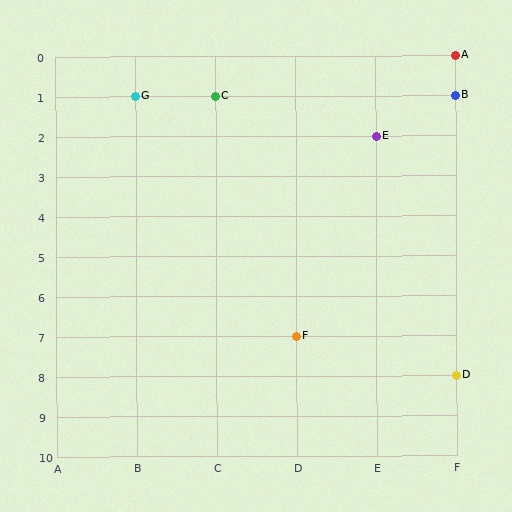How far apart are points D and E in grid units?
Points D and E are 1 column and 6 rows apart (about 6.1 grid units diagonally).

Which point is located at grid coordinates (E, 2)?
Point E is at (E, 2).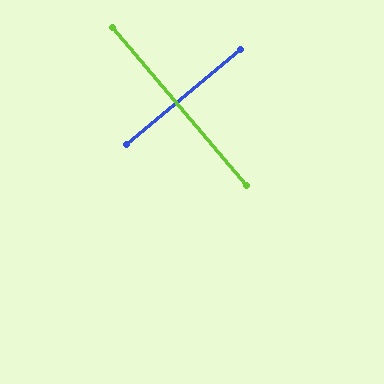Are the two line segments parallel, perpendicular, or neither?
Perpendicular — they meet at approximately 90°.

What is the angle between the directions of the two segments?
Approximately 90 degrees.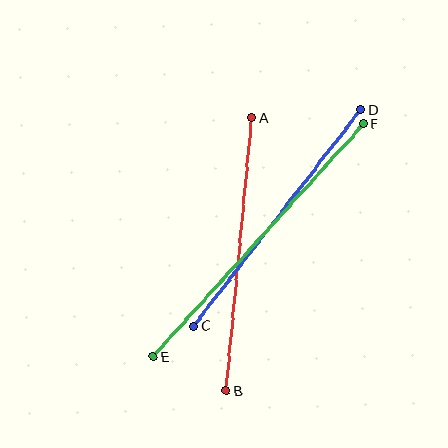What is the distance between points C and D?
The distance is approximately 274 pixels.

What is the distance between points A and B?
The distance is approximately 274 pixels.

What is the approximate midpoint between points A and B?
The midpoint is at approximately (239, 254) pixels.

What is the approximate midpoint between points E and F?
The midpoint is at approximately (258, 240) pixels.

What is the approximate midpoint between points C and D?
The midpoint is at approximately (277, 218) pixels.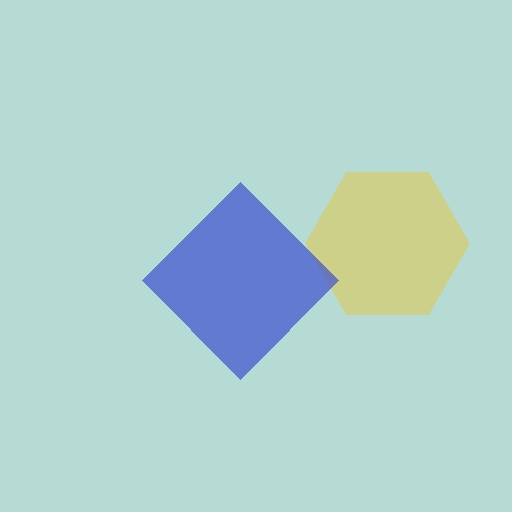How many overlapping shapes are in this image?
There are 2 overlapping shapes in the image.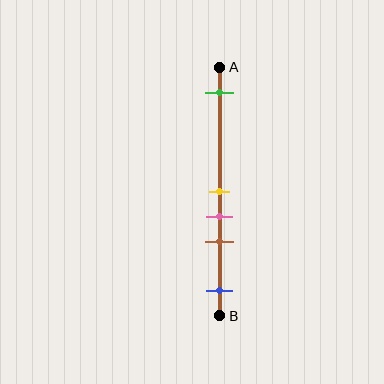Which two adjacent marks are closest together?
The yellow and pink marks are the closest adjacent pair.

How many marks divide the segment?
There are 5 marks dividing the segment.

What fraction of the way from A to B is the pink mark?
The pink mark is approximately 60% (0.6) of the way from A to B.